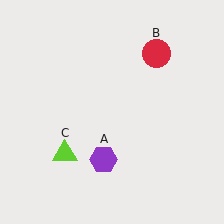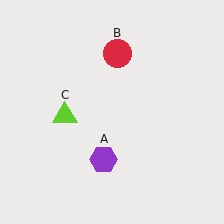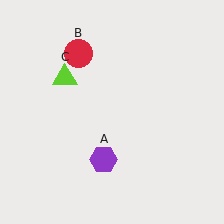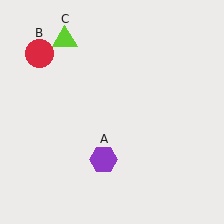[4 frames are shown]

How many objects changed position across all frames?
2 objects changed position: red circle (object B), lime triangle (object C).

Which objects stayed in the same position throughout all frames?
Purple hexagon (object A) remained stationary.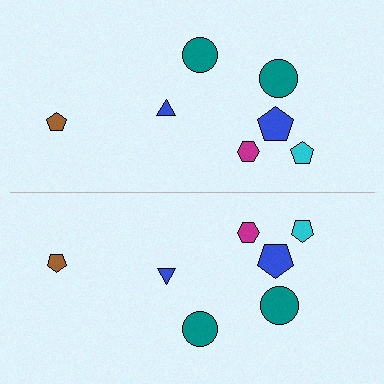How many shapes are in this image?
There are 14 shapes in this image.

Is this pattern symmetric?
Yes, this pattern has bilateral (reflection) symmetry.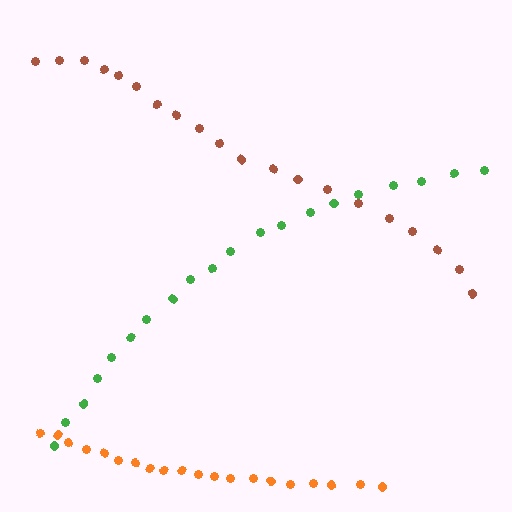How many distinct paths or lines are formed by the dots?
There are 3 distinct paths.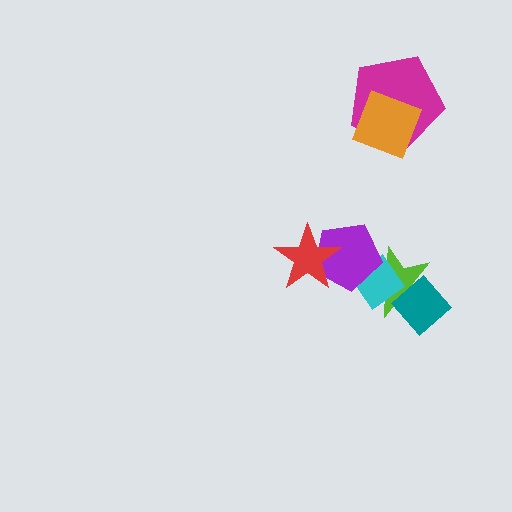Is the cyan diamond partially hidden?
Yes, it is partially covered by another shape.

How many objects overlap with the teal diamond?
2 objects overlap with the teal diamond.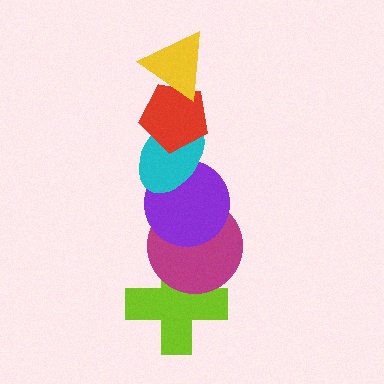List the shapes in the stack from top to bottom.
From top to bottom: the yellow triangle, the red pentagon, the cyan ellipse, the purple circle, the magenta circle, the lime cross.